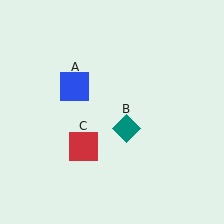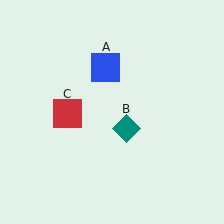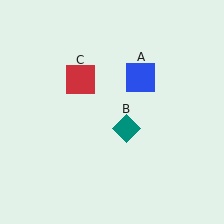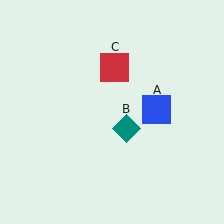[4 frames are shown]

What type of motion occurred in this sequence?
The blue square (object A), red square (object C) rotated clockwise around the center of the scene.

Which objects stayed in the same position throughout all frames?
Teal diamond (object B) remained stationary.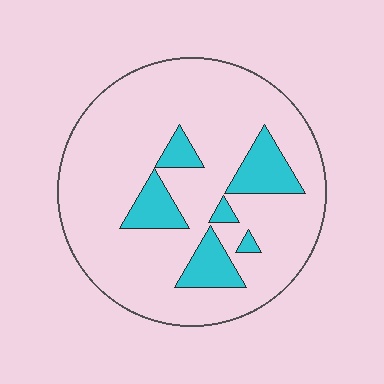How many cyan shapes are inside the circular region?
6.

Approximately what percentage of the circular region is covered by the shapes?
Approximately 15%.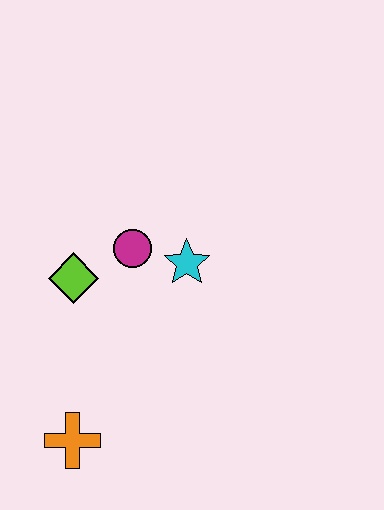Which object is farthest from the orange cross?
The cyan star is farthest from the orange cross.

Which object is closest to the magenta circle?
The cyan star is closest to the magenta circle.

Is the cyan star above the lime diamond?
Yes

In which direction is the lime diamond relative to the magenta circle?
The lime diamond is to the left of the magenta circle.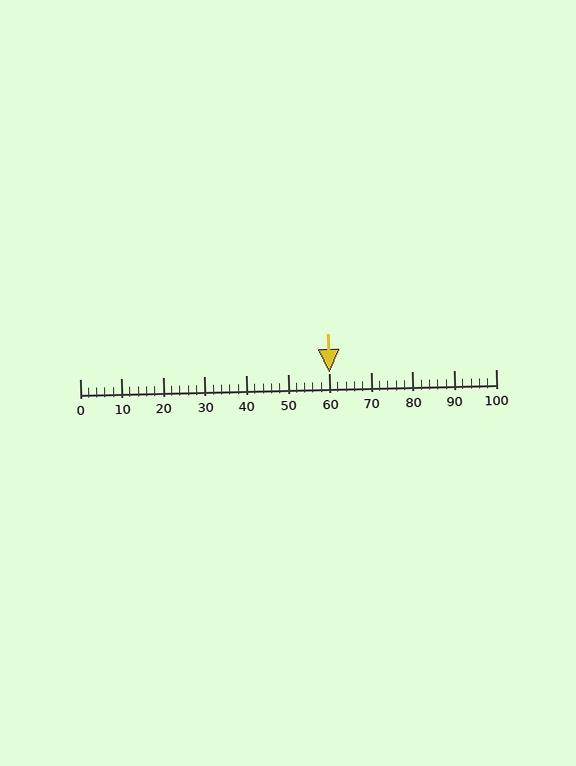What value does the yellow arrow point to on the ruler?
The yellow arrow points to approximately 60.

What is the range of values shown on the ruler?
The ruler shows values from 0 to 100.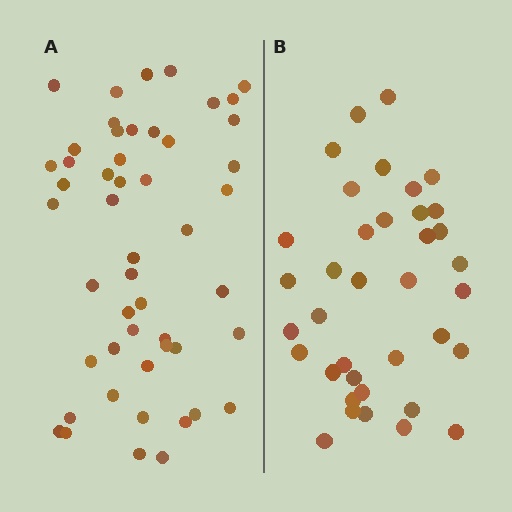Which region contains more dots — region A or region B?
Region A (the left region) has more dots.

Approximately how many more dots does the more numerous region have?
Region A has approximately 15 more dots than region B.